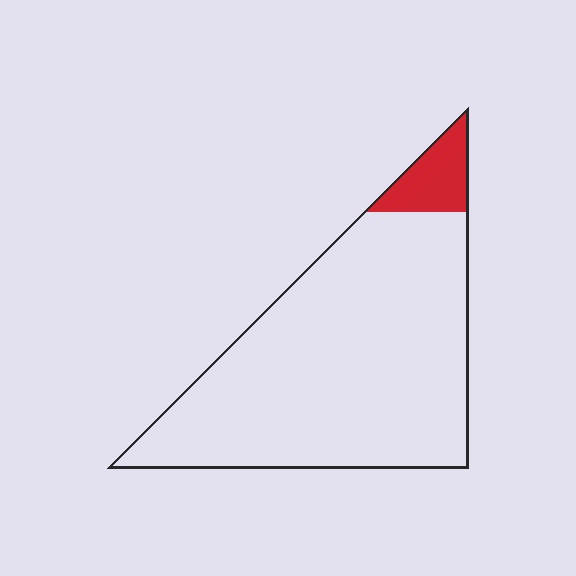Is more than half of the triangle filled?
No.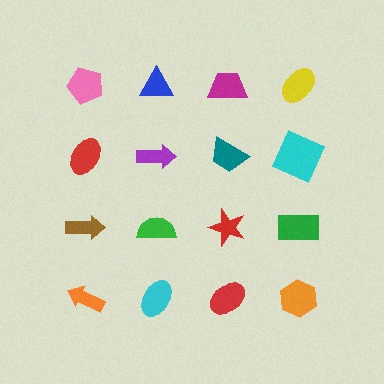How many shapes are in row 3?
4 shapes.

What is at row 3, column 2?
A green semicircle.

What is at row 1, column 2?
A blue triangle.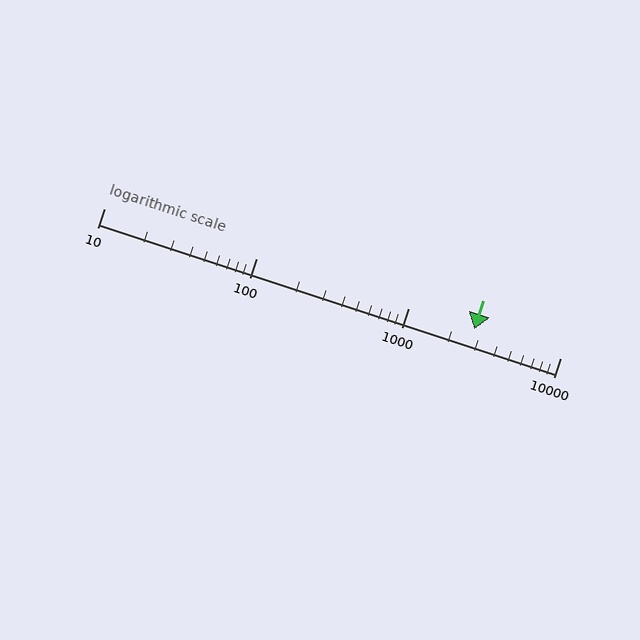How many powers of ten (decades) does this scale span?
The scale spans 3 decades, from 10 to 10000.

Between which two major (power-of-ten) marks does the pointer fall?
The pointer is between 1000 and 10000.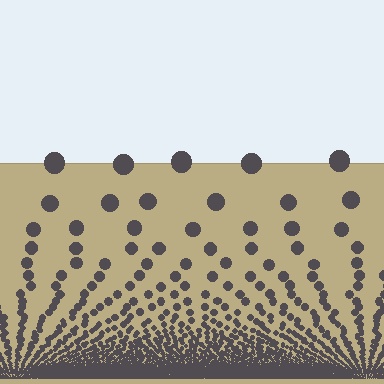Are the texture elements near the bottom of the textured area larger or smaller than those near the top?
Smaller. The gradient is inverted — elements near the bottom are smaller and denser.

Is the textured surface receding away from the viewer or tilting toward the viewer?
The surface appears to tilt toward the viewer. Texture elements get larger and sparser toward the top.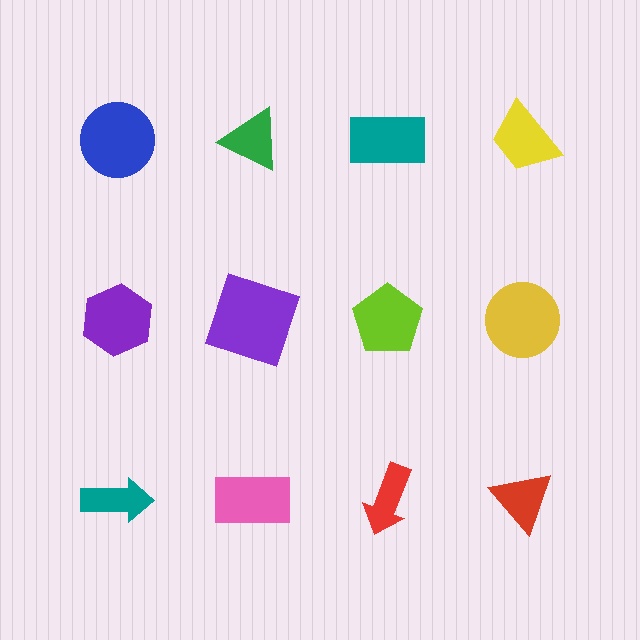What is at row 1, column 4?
A yellow trapezoid.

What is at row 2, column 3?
A lime pentagon.